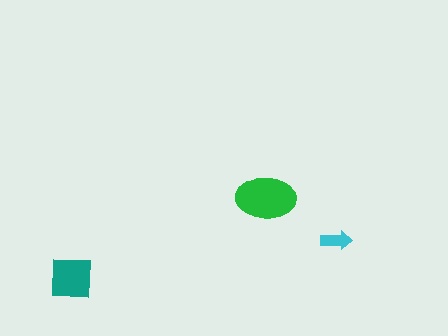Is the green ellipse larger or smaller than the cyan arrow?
Larger.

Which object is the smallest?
The cyan arrow.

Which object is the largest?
The green ellipse.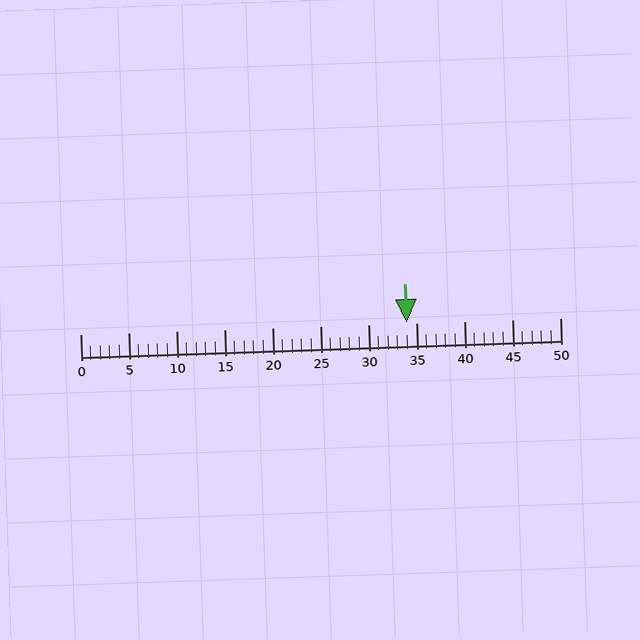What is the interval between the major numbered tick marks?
The major tick marks are spaced 5 units apart.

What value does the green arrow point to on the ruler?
The green arrow points to approximately 34.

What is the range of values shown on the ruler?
The ruler shows values from 0 to 50.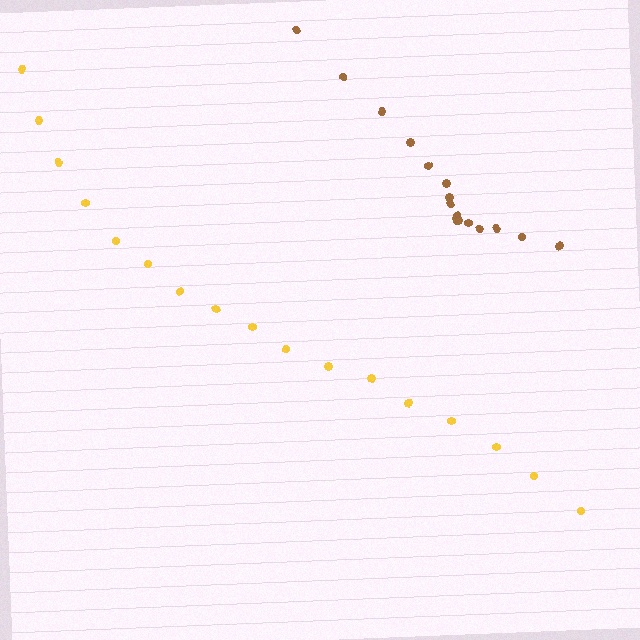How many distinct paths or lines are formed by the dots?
There are 2 distinct paths.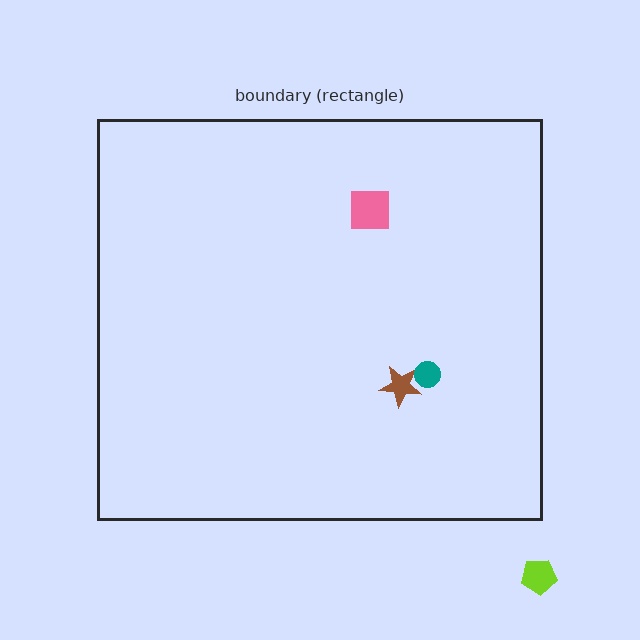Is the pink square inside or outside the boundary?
Inside.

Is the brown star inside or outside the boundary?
Inside.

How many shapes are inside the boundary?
3 inside, 1 outside.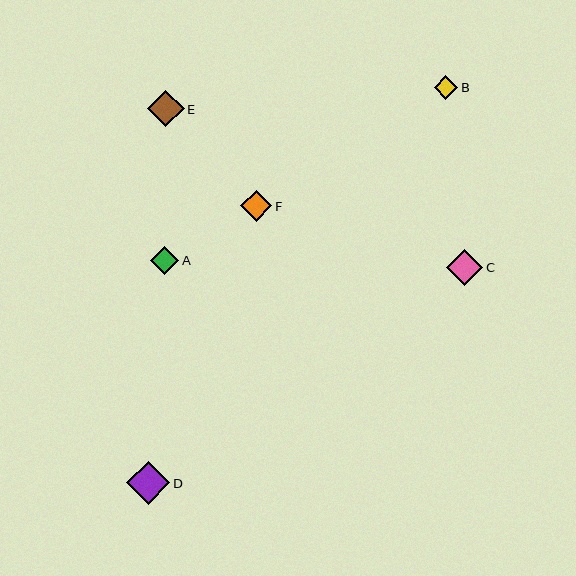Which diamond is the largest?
Diamond D is the largest with a size of approximately 43 pixels.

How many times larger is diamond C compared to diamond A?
Diamond C is approximately 1.3 times the size of diamond A.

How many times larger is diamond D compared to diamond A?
Diamond D is approximately 1.5 times the size of diamond A.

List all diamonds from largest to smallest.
From largest to smallest: D, E, C, F, A, B.